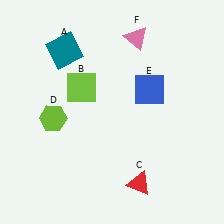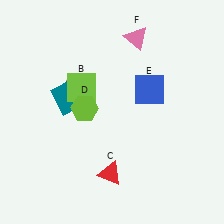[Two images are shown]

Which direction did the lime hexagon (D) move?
The lime hexagon (D) moved right.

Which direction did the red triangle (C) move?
The red triangle (C) moved left.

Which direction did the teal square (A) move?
The teal square (A) moved down.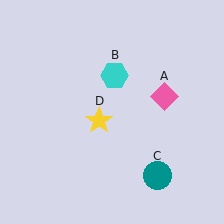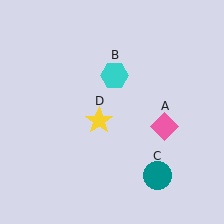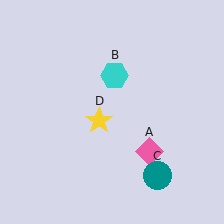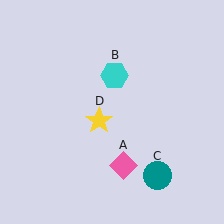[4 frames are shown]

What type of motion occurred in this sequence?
The pink diamond (object A) rotated clockwise around the center of the scene.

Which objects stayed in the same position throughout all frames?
Cyan hexagon (object B) and teal circle (object C) and yellow star (object D) remained stationary.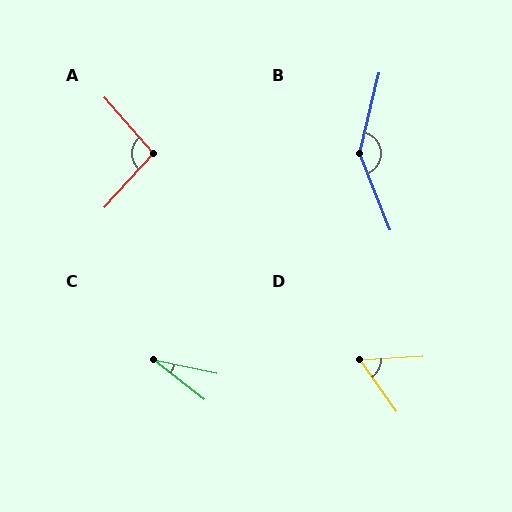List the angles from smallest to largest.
C (26°), D (58°), A (97°), B (145°).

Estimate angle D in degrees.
Approximately 58 degrees.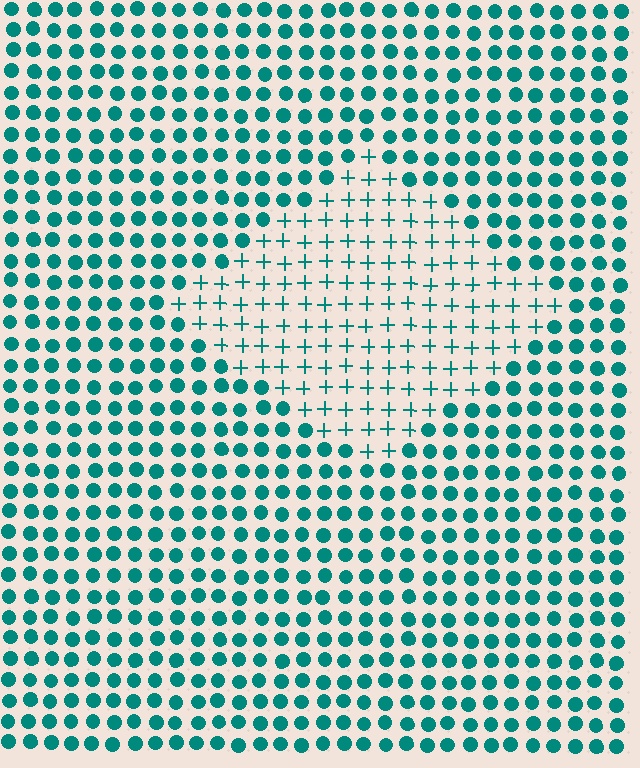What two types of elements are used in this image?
The image uses plus signs inside the diamond region and circles outside it.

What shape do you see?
I see a diamond.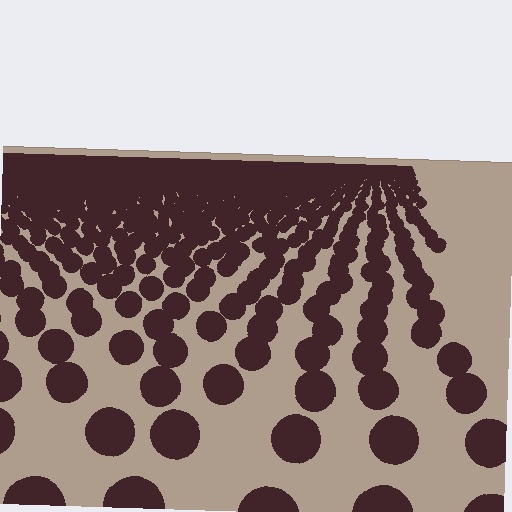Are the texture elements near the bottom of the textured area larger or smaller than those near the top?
Larger. Near the bottom, elements are closer to the viewer and appear at a bigger on-screen size.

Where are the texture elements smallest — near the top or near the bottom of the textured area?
Near the top.